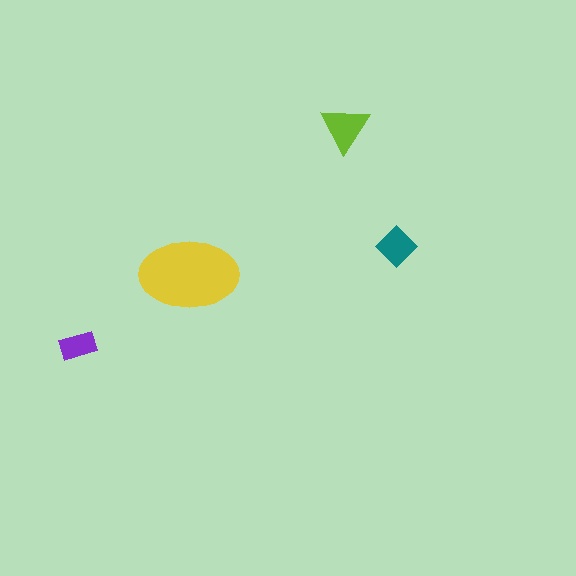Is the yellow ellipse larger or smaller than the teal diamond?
Larger.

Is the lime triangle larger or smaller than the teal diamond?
Larger.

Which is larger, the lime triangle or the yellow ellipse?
The yellow ellipse.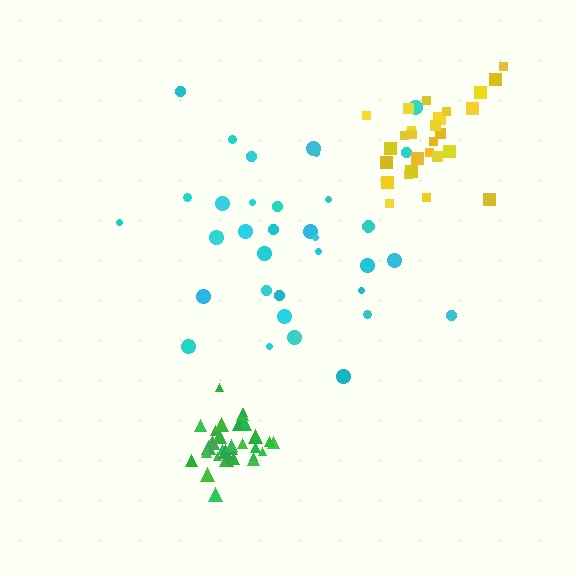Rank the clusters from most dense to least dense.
green, yellow, cyan.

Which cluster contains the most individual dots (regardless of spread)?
Cyan (34).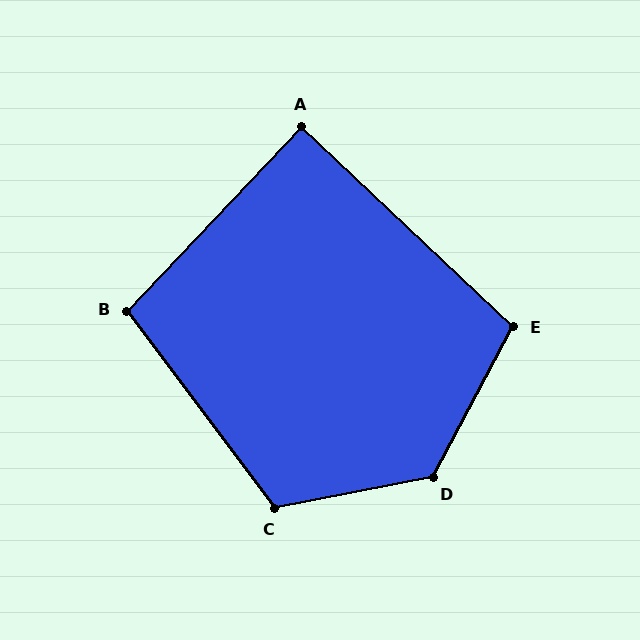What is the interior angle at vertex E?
Approximately 105 degrees (obtuse).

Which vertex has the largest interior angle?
D, at approximately 129 degrees.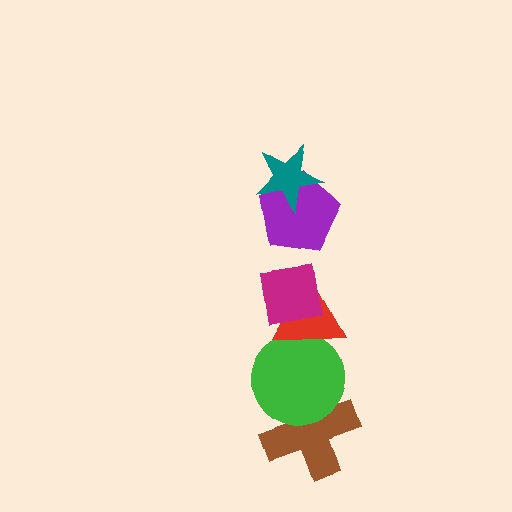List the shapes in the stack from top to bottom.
From top to bottom: the teal star, the purple pentagon, the magenta square, the red triangle, the green circle, the brown cross.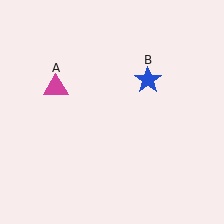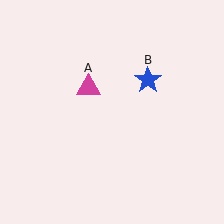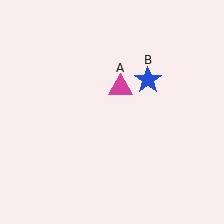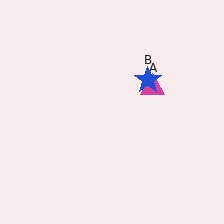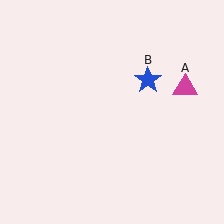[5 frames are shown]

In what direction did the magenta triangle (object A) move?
The magenta triangle (object A) moved right.